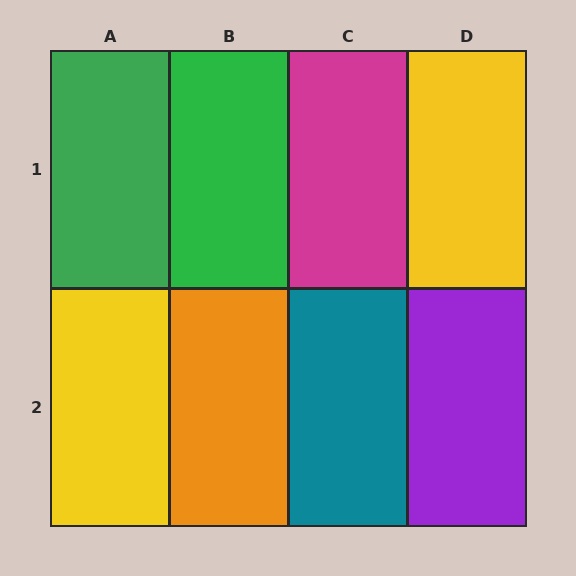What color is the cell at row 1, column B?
Green.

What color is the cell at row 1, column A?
Green.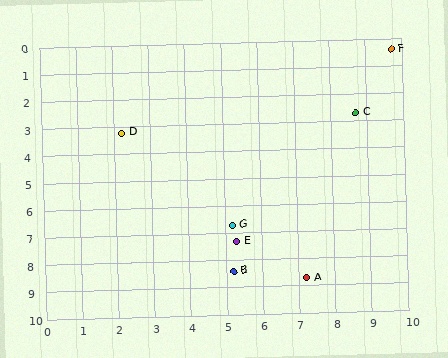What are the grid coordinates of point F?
Point F is at approximately (9.7, 0.4).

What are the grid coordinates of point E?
Point E is at approximately (5.3, 7.3).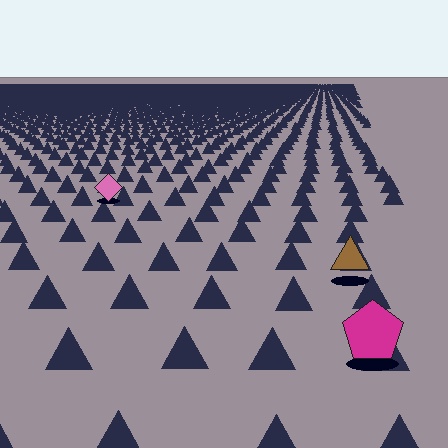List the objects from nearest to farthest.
From nearest to farthest: the magenta pentagon, the brown triangle, the pink diamond.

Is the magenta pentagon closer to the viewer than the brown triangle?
Yes. The magenta pentagon is closer — you can tell from the texture gradient: the ground texture is coarser near it.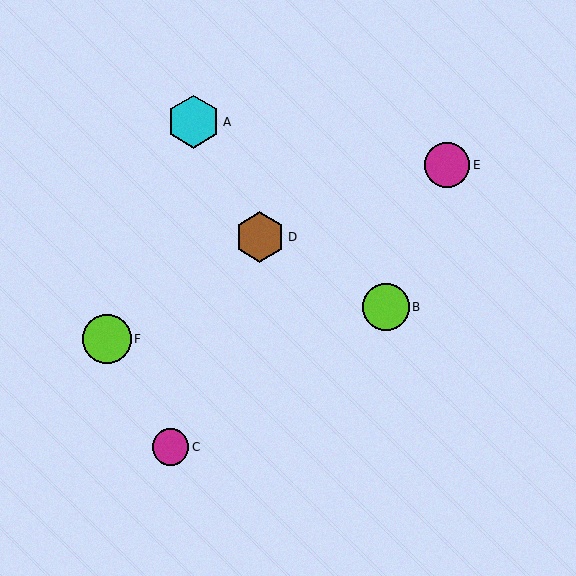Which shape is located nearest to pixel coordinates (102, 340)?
The lime circle (labeled F) at (107, 339) is nearest to that location.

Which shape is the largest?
The cyan hexagon (labeled A) is the largest.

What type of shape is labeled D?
Shape D is a brown hexagon.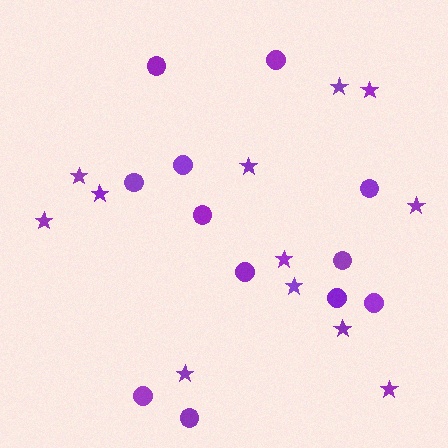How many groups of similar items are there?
There are 2 groups: one group of stars (12) and one group of circles (12).